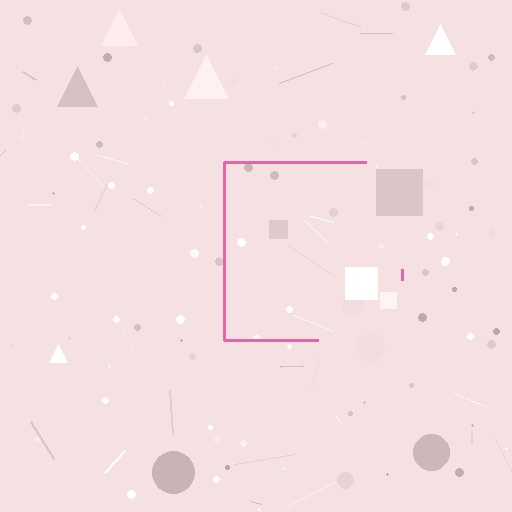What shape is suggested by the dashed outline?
The dashed outline suggests a square.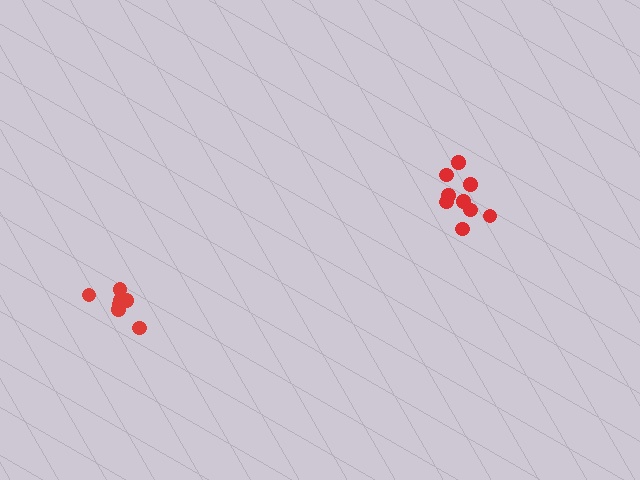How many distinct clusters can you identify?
There are 2 distinct clusters.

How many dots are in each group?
Group 1: 9 dots, Group 2: 7 dots (16 total).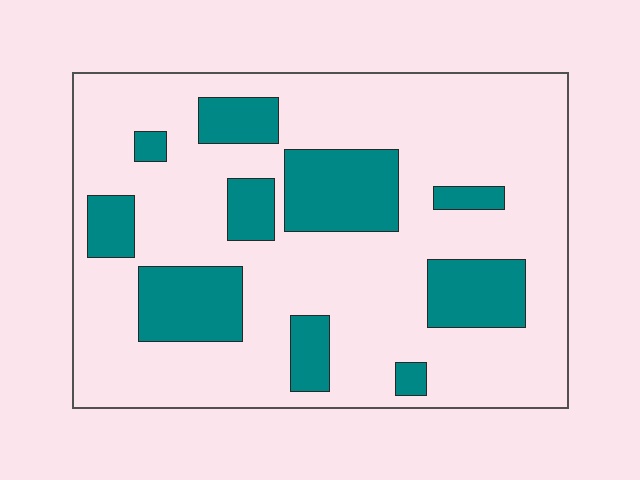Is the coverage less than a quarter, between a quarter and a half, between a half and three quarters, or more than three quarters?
Less than a quarter.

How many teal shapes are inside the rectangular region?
10.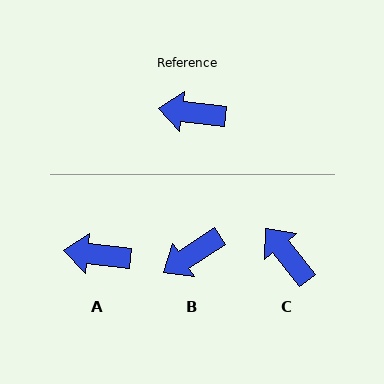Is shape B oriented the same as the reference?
No, it is off by about 39 degrees.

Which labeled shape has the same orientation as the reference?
A.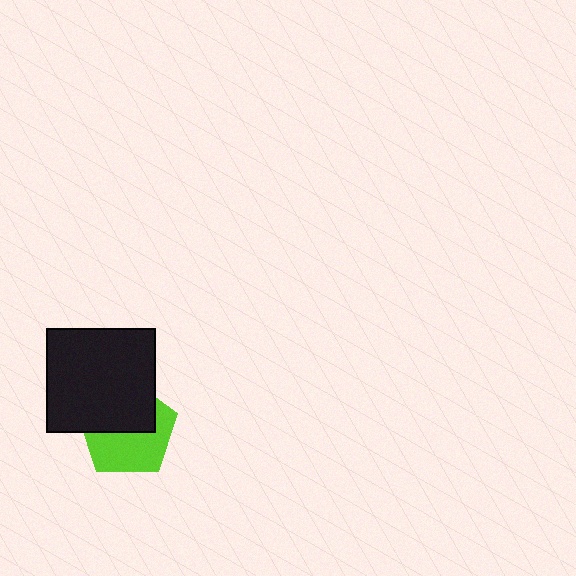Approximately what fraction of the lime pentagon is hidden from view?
Roughly 48% of the lime pentagon is hidden behind the black rectangle.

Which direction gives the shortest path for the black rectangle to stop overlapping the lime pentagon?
Moving up gives the shortest separation.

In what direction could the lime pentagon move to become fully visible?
The lime pentagon could move down. That would shift it out from behind the black rectangle entirely.